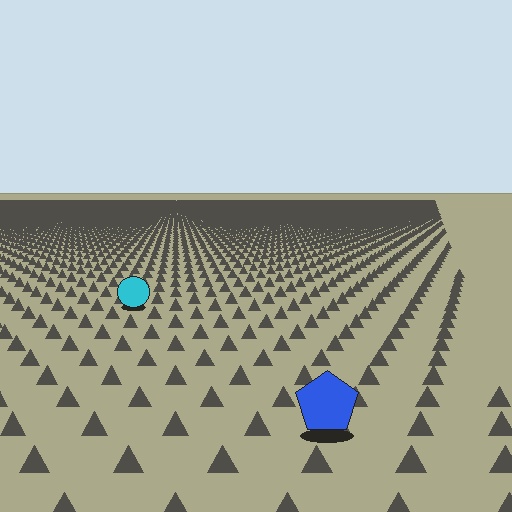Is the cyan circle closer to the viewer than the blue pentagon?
No. The blue pentagon is closer — you can tell from the texture gradient: the ground texture is coarser near it.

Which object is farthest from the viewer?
The cyan circle is farthest from the viewer. It appears smaller and the ground texture around it is denser.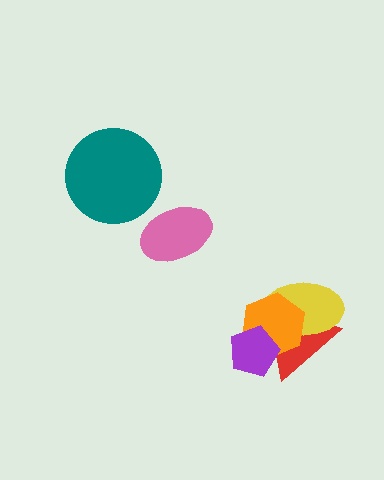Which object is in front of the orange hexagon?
The purple pentagon is in front of the orange hexagon.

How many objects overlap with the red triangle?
3 objects overlap with the red triangle.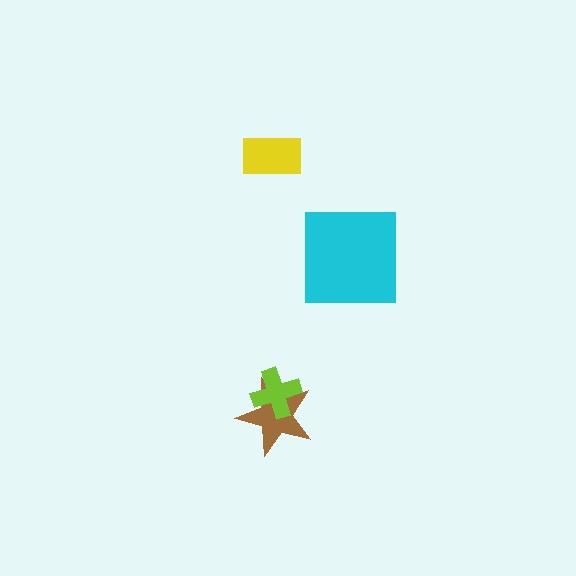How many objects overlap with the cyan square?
0 objects overlap with the cyan square.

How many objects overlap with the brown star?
1 object overlaps with the brown star.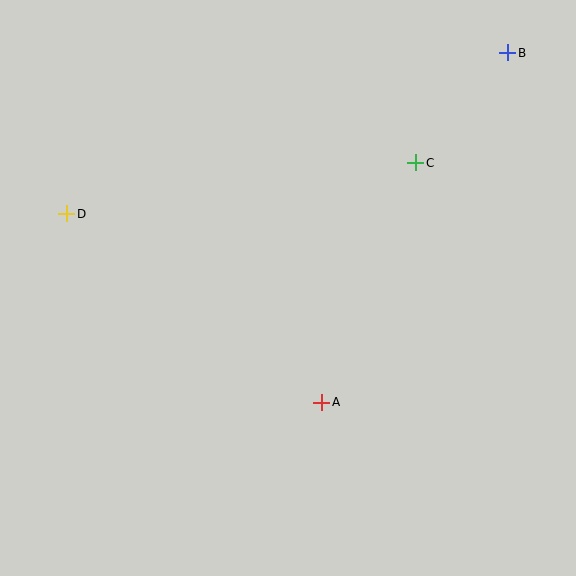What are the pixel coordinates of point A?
Point A is at (322, 402).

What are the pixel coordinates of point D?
Point D is at (67, 214).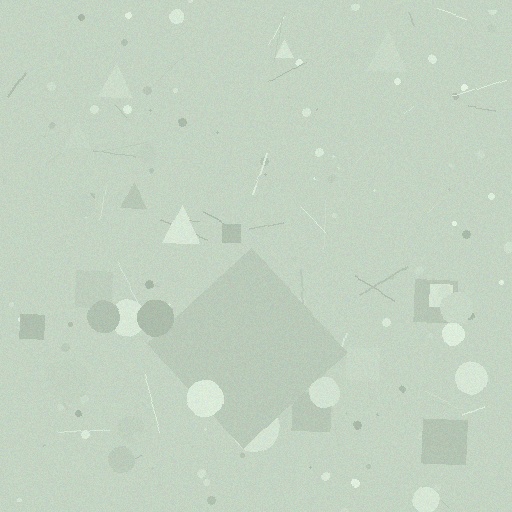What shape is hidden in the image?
A diamond is hidden in the image.